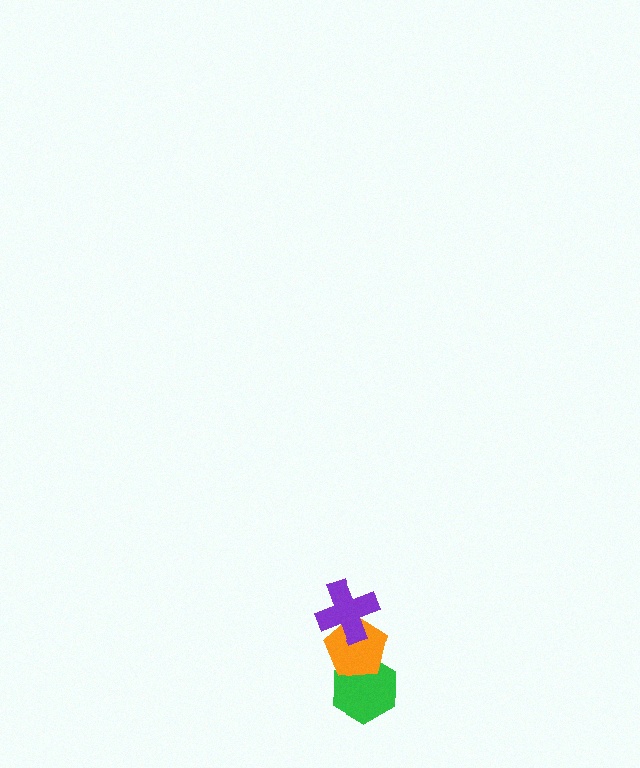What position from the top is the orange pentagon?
The orange pentagon is 2nd from the top.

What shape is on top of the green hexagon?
The orange pentagon is on top of the green hexagon.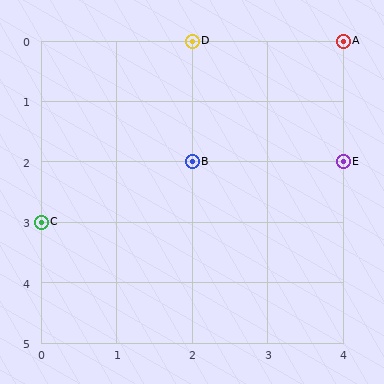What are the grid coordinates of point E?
Point E is at grid coordinates (4, 2).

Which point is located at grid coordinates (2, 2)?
Point B is at (2, 2).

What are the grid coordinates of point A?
Point A is at grid coordinates (4, 0).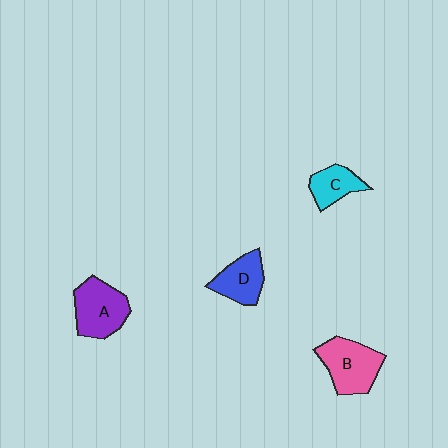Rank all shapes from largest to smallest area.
From largest to smallest: B (pink), A (purple), D (blue), C (cyan).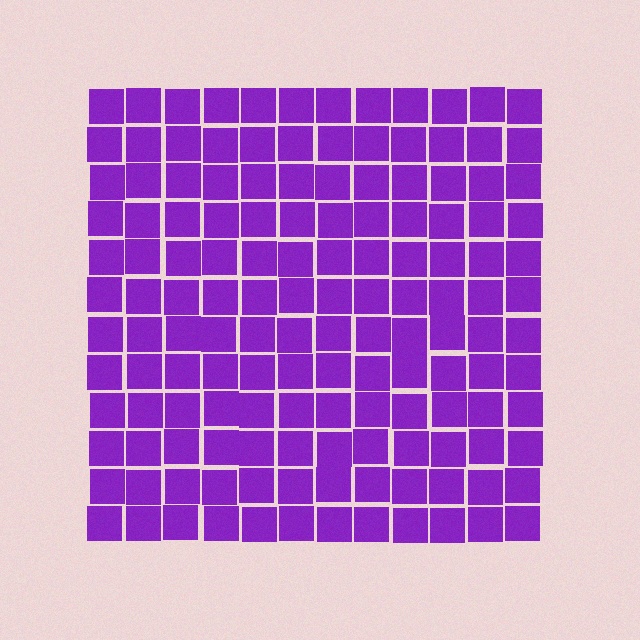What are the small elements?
The small elements are squares.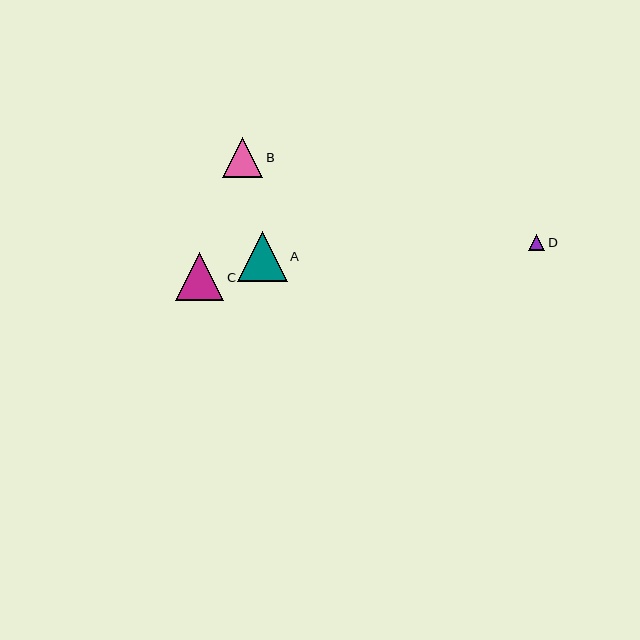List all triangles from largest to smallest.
From largest to smallest: A, C, B, D.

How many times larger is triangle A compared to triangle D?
Triangle A is approximately 3.1 times the size of triangle D.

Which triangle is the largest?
Triangle A is the largest with a size of approximately 50 pixels.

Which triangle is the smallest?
Triangle D is the smallest with a size of approximately 16 pixels.